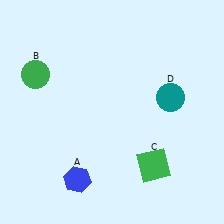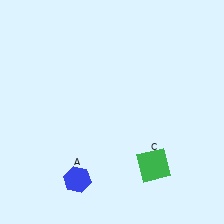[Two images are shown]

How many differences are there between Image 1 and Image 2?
There are 2 differences between the two images.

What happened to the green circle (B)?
The green circle (B) was removed in Image 2. It was in the top-left area of Image 1.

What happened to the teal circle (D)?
The teal circle (D) was removed in Image 2. It was in the top-right area of Image 1.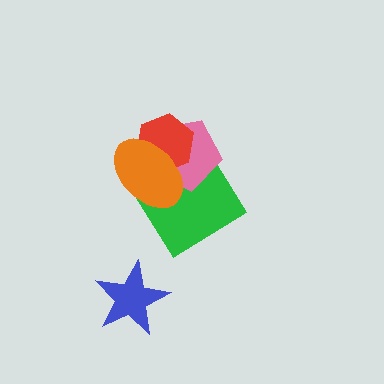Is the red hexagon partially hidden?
Yes, it is partially covered by another shape.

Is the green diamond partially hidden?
Yes, it is partially covered by another shape.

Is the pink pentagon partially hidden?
Yes, it is partially covered by another shape.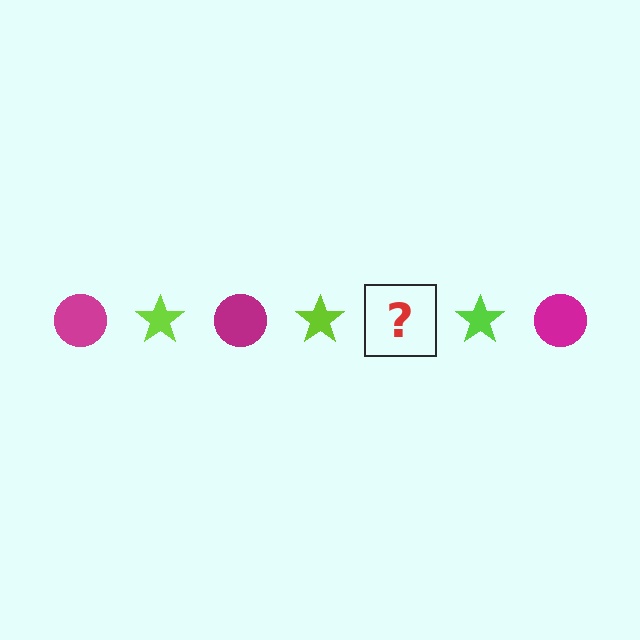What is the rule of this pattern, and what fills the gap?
The rule is that the pattern alternates between magenta circle and lime star. The gap should be filled with a magenta circle.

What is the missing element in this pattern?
The missing element is a magenta circle.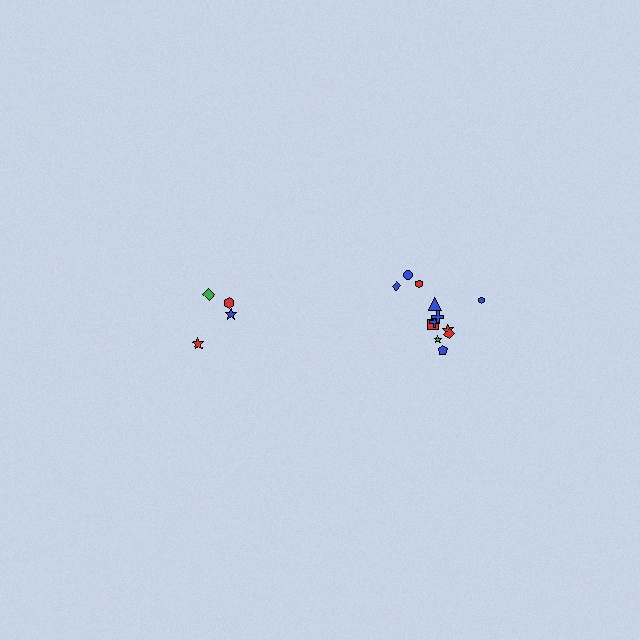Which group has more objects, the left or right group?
The right group.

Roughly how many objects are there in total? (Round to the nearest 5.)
Roughly 15 objects in total.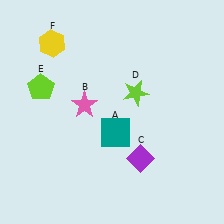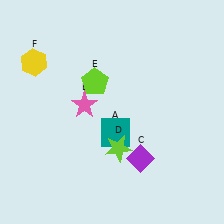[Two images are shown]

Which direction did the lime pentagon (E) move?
The lime pentagon (E) moved right.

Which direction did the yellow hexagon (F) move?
The yellow hexagon (F) moved down.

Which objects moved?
The objects that moved are: the lime star (D), the lime pentagon (E), the yellow hexagon (F).